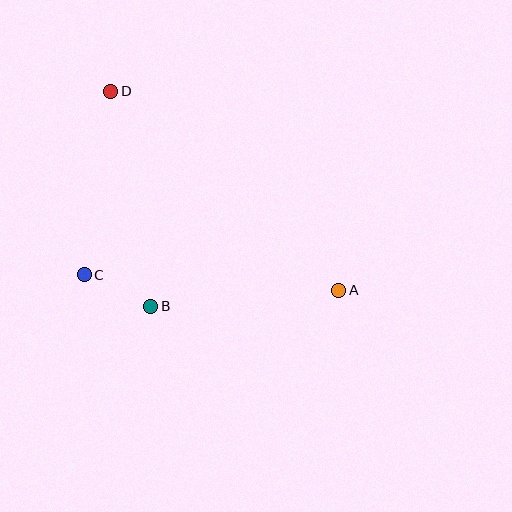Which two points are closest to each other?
Points B and C are closest to each other.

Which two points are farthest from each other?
Points A and D are farthest from each other.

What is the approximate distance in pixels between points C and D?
The distance between C and D is approximately 185 pixels.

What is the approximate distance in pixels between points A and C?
The distance between A and C is approximately 255 pixels.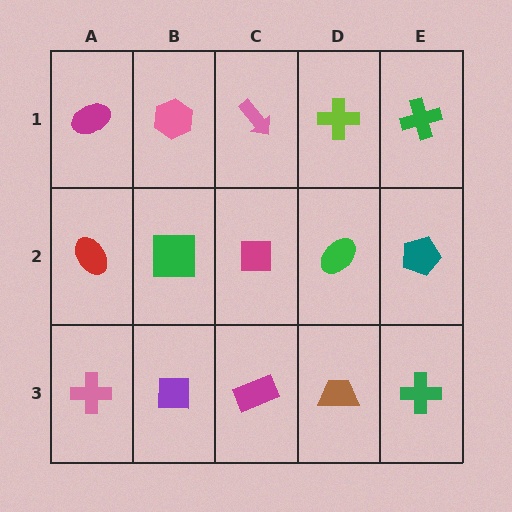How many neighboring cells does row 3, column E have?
2.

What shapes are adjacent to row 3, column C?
A magenta square (row 2, column C), a purple square (row 3, column B), a brown trapezoid (row 3, column D).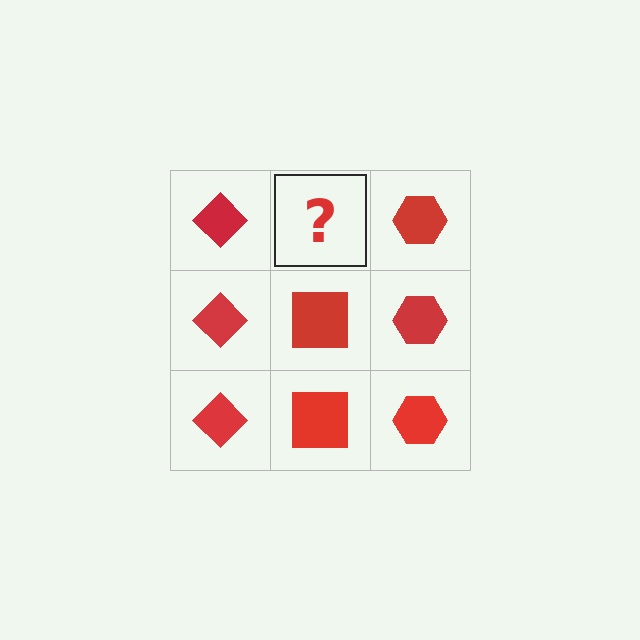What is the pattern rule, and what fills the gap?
The rule is that each column has a consistent shape. The gap should be filled with a red square.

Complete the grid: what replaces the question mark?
The question mark should be replaced with a red square.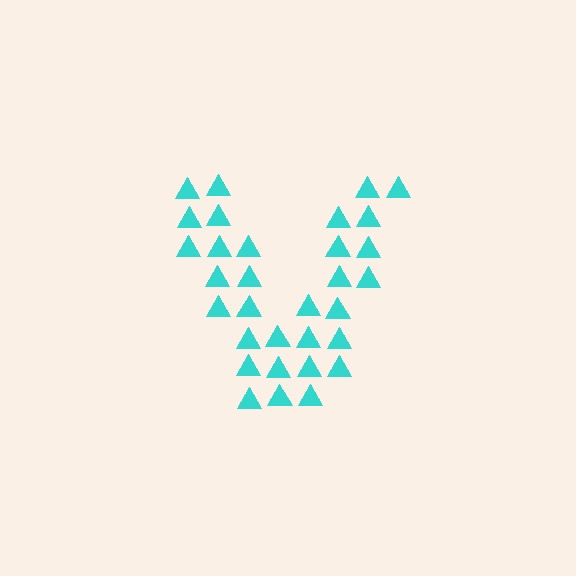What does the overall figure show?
The overall figure shows the letter V.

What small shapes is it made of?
It is made of small triangles.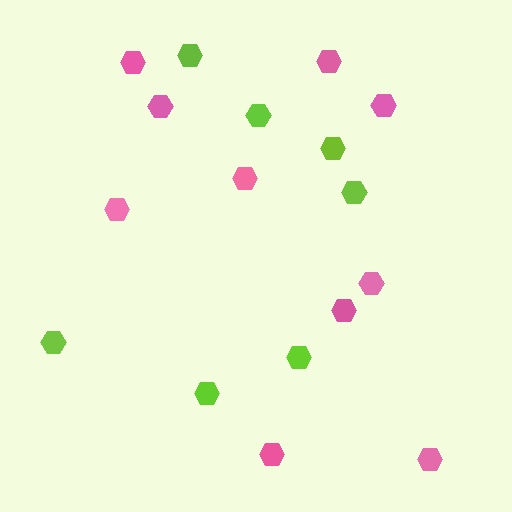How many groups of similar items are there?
There are 2 groups: one group of pink hexagons (10) and one group of lime hexagons (7).